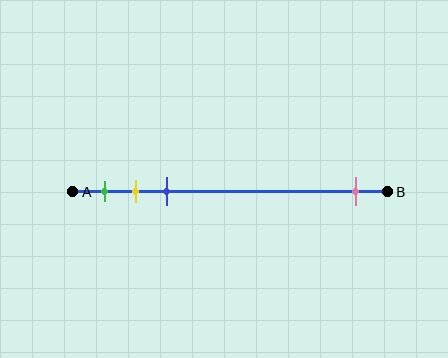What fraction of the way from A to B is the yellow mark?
The yellow mark is approximately 20% (0.2) of the way from A to B.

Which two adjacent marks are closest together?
The yellow and blue marks are the closest adjacent pair.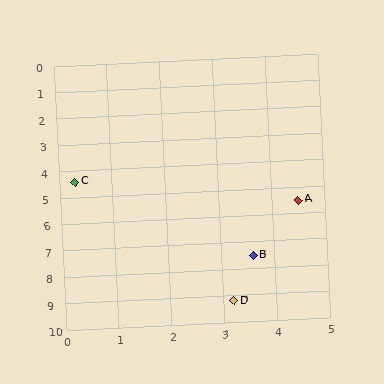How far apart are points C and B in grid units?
Points C and B are about 4.5 grid units apart.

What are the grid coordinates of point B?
Point B is at approximately (3.6, 7.5).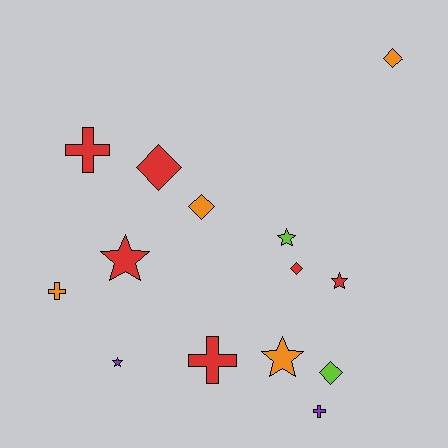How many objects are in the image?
There are 14 objects.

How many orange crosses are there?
There is 1 orange cross.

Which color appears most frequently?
Red, with 6 objects.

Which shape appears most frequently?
Star, with 5 objects.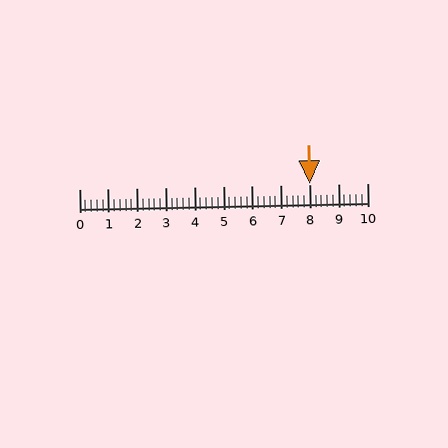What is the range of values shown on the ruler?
The ruler shows values from 0 to 10.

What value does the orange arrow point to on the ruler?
The orange arrow points to approximately 8.0.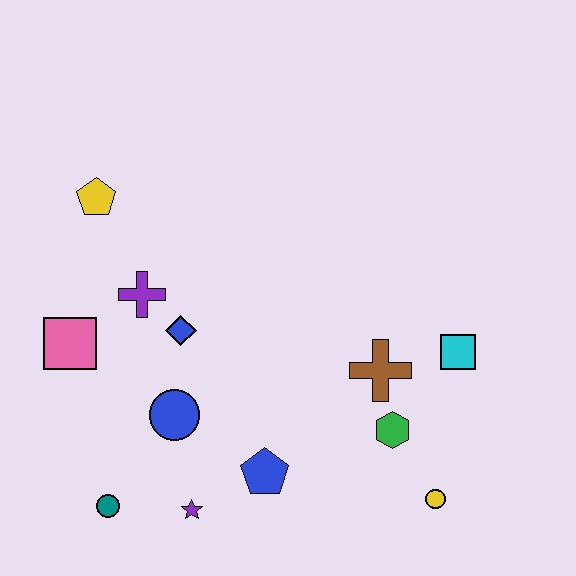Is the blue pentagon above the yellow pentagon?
No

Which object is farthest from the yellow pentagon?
The yellow circle is farthest from the yellow pentagon.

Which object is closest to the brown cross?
The green hexagon is closest to the brown cross.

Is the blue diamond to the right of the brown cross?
No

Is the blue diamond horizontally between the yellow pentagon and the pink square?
No